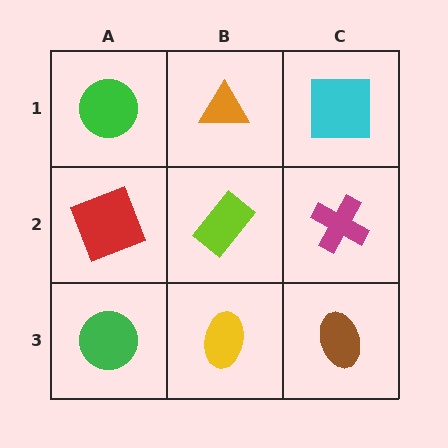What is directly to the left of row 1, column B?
A green circle.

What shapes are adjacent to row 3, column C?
A magenta cross (row 2, column C), a yellow ellipse (row 3, column B).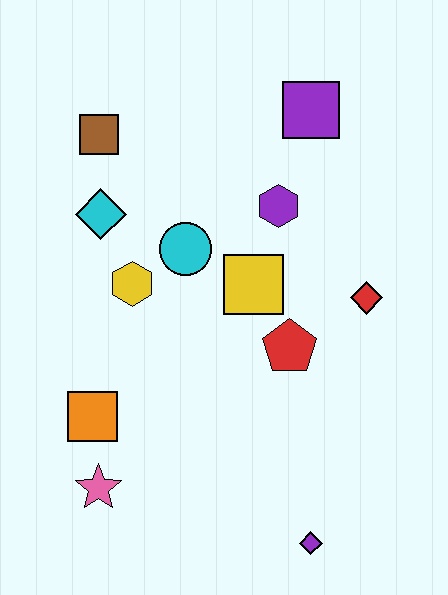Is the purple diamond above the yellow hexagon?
No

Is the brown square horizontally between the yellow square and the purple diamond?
No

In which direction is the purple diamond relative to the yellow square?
The purple diamond is below the yellow square.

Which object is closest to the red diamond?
The red pentagon is closest to the red diamond.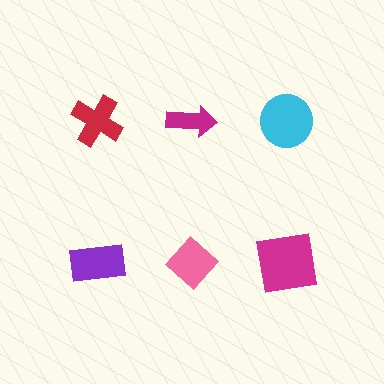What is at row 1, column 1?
A red cross.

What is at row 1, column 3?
A cyan circle.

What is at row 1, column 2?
A magenta arrow.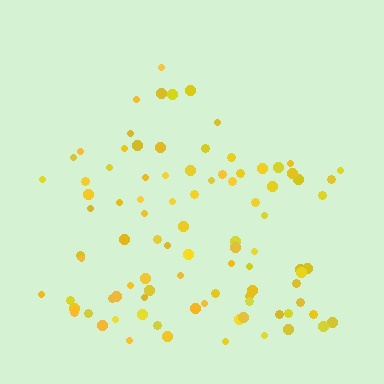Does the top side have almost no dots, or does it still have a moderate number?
Still a moderate number, just noticeably fewer than the bottom.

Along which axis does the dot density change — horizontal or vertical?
Vertical.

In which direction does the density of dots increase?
From top to bottom, with the bottom side densest.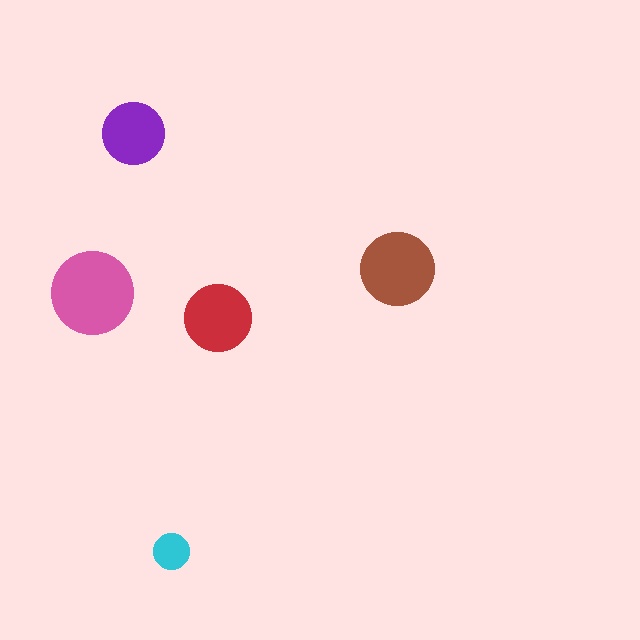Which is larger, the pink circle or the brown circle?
The pink one.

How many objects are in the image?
There are 5 objects in the image.